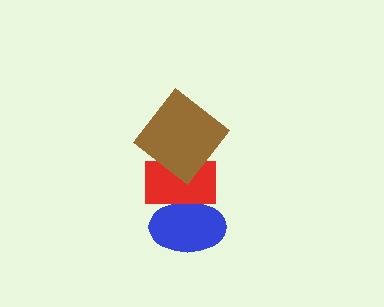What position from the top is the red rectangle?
The red rectangle is 2nd from the top.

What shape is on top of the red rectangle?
The brown diamond is on top of the red rectangle.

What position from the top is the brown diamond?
The brown diamond is 1st from the top.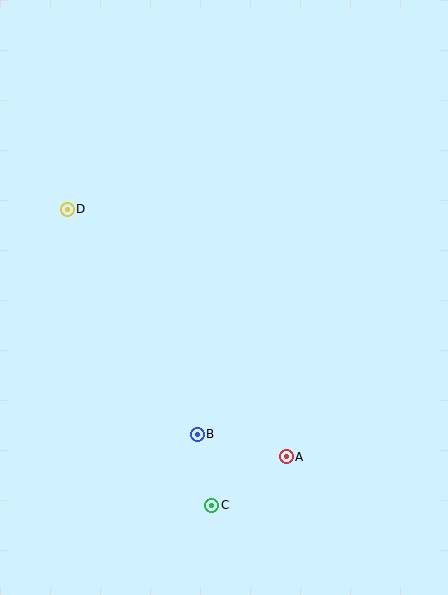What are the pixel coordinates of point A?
Point A is at (286, 457).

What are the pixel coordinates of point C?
Point C is at (212, 505).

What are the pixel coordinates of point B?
Point B is at (197, 434).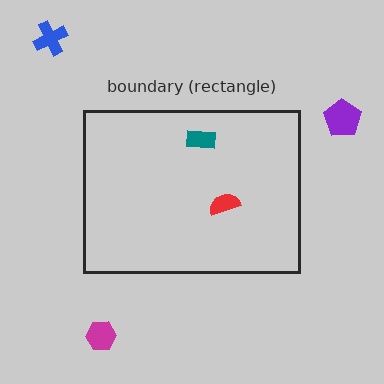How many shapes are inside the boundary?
2 inside, 3 outside.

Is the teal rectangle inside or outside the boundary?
Inside.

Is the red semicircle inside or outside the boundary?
Inside.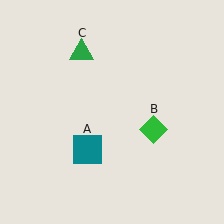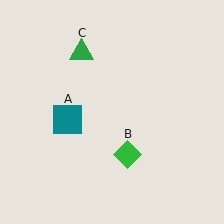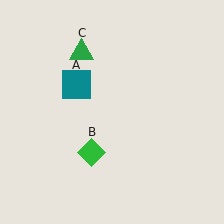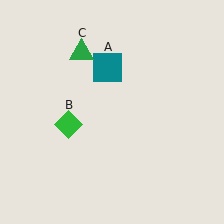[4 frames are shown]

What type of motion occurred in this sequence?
The teal square (object A), green diamond (object B) rotated clockwise around the center of the scene.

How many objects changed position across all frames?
2 objects changed position: teal square (object A), green diamond (object B).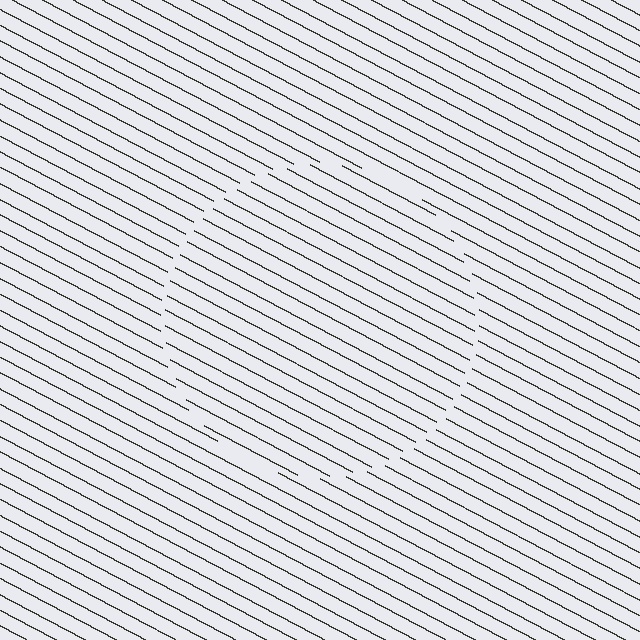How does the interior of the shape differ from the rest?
The interior of the shape contains the same grating, shifted by half a period — the contour is defined by the phase discontinuity where line-ends from the inner and outer gratings abut.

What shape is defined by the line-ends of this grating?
An illusory circle. The interior of the shape contains the same grating, shifted by half a period — the contour is defined by the phase discontinuity where line-ends from the inner and outer gratings abut.